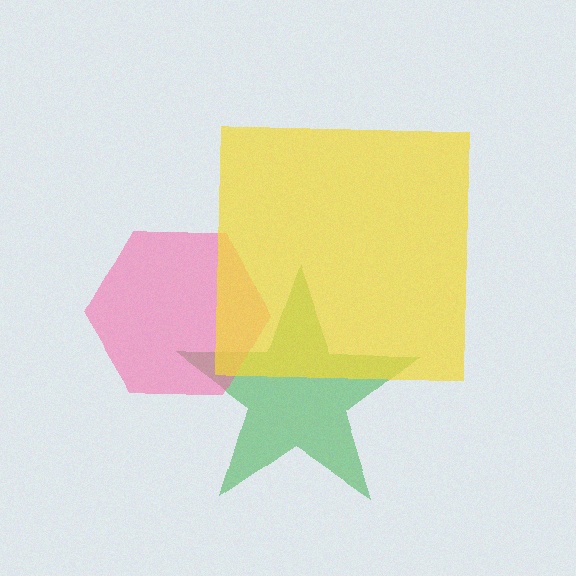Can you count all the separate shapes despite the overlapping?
Yes, there are 3 separate shapes.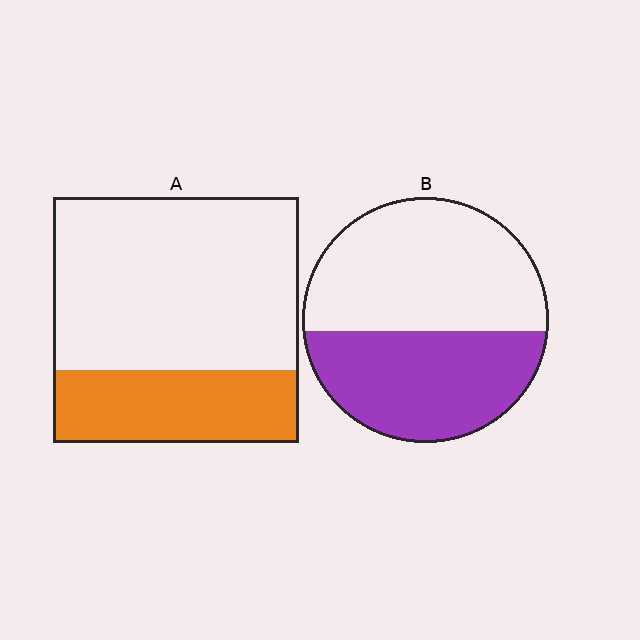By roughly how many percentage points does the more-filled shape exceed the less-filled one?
By roughly 15 percentage points (B over A).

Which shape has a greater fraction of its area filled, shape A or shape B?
Shape B.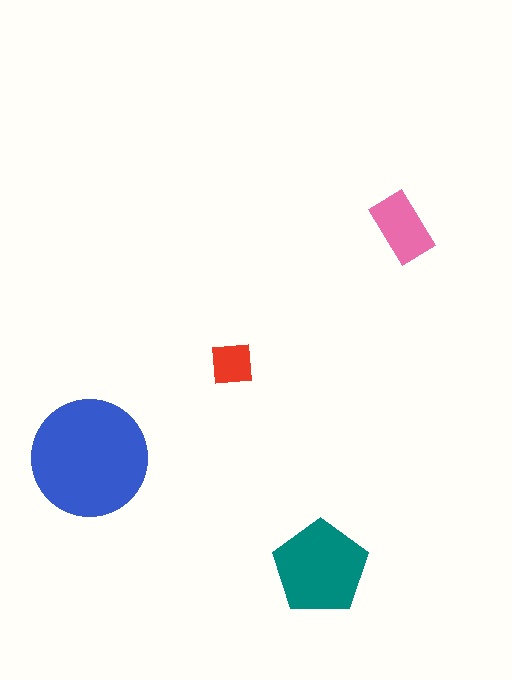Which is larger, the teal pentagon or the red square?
The teal pentagon.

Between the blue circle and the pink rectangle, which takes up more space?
The blue circle.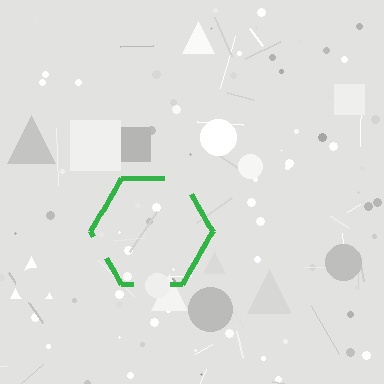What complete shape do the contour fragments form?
The contour fragments form a hexagon.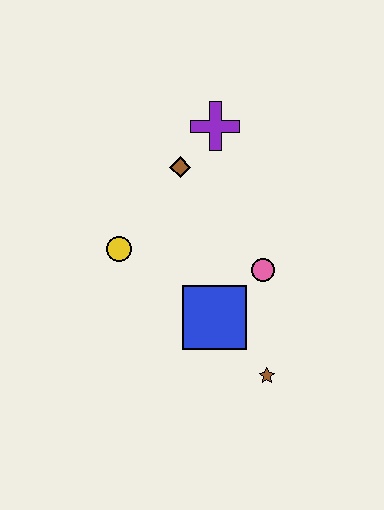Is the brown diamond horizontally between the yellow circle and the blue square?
Yes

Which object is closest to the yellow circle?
The brown diamond is closest to the yellow circle.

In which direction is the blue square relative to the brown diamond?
The blue square is below the brown diamond.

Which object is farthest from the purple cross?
The brown star is farthest from the purple cross.